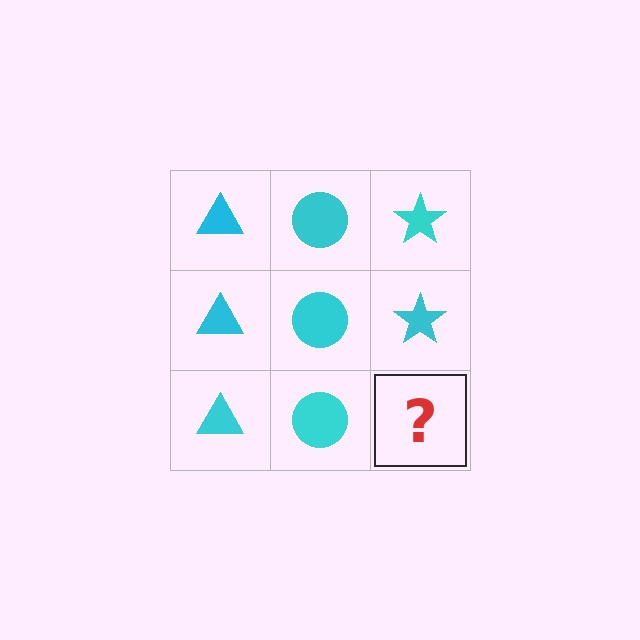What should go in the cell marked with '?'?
The missing cell should contain a cyan star.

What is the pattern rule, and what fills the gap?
The rule is that each column has a consistent shape. The gap should be filled with a cyan star.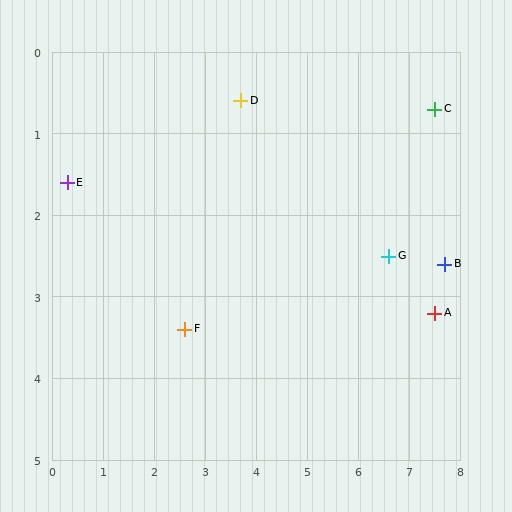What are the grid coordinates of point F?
Point F is at approximately (2.6, 3.4).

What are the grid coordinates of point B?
Point B is at approximately (7.7, 2.6).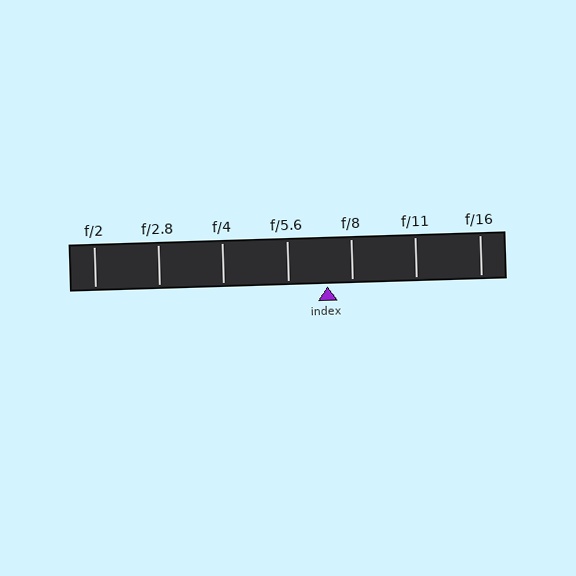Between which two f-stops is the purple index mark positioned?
The index mark is between f/5.6 and f/8.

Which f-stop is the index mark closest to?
The index mark is closest to f/8.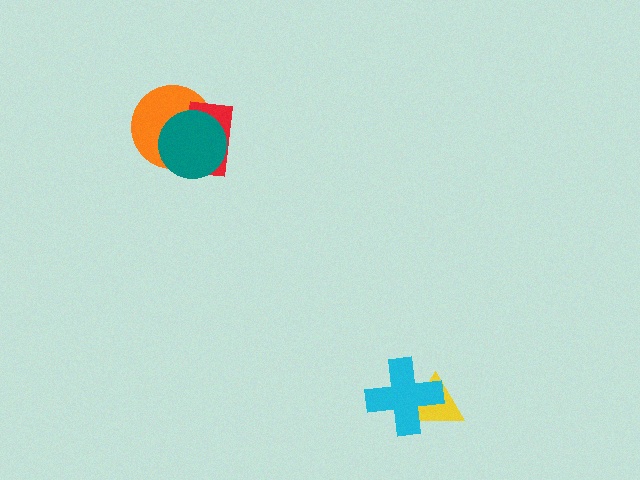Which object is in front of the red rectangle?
The teal circle is in front of the red rectangle.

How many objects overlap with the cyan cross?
1 object overlaps with the cyan cross.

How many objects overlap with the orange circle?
2 objects overlap with the orange circle.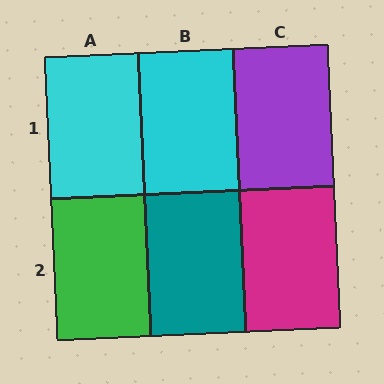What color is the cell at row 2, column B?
Teal.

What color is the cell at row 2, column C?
Magenta.